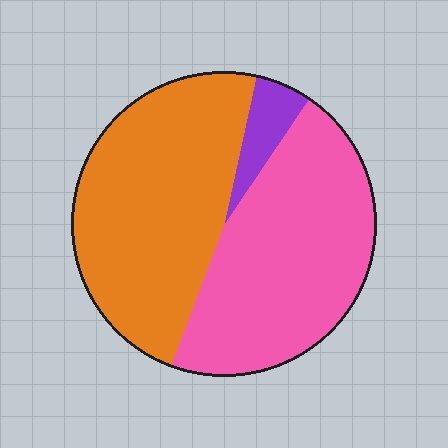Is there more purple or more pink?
Pink.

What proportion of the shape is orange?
Orange covers about 50% of the shape.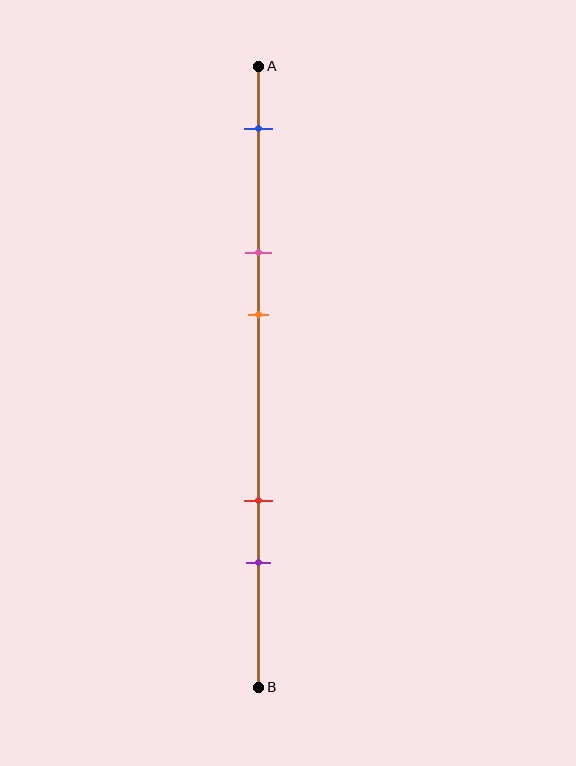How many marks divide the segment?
There are 5 marks dividing the segment.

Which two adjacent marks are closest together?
The pink and orange marks are the closest adjacent pair.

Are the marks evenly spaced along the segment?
No, the marks are not evenly spaced.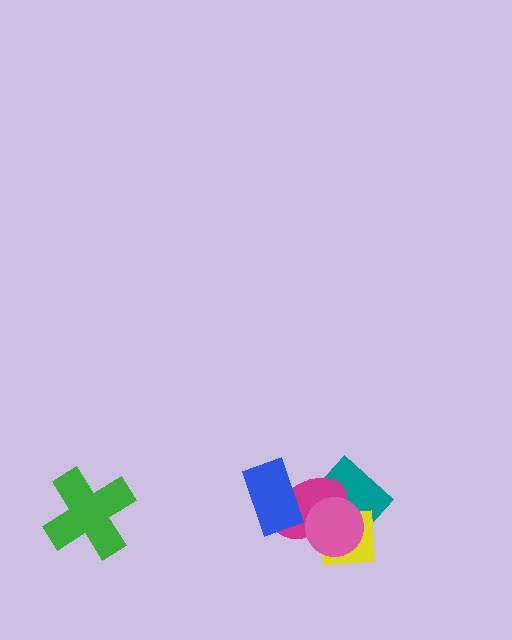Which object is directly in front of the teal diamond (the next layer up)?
The yellow square is directly in front of the teal diamond.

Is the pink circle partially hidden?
No, no other shape covers it.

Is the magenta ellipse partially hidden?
Yes, it is partially covered by another shape.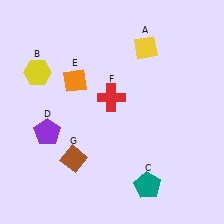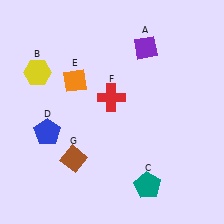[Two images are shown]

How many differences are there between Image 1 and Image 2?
There are 2 differences between the two images.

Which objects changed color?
A changed from yellow to purple. D changed from purple to blue.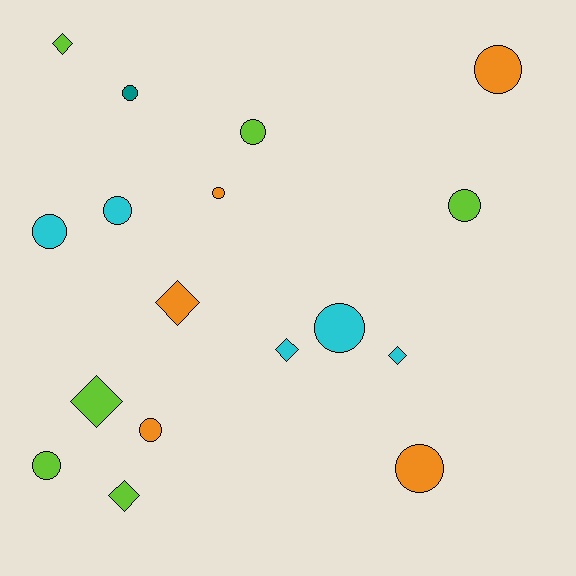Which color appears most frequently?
Lime, with 6 objects.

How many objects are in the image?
There are 17 objects.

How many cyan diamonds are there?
There are 2 cyan diamonds.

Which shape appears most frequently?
Circle, with 11 objects.